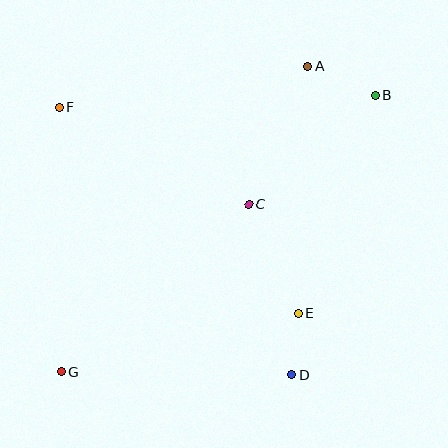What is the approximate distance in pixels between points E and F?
The distance between E and F is approximately 315 pixels.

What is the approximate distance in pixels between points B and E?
The distance between B and E is approximately 231 pixels.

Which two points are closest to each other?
Points D and E are closest to each other.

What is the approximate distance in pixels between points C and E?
The distance between C and E is approximately 119 pixels.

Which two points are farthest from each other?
Points B and G are farthest from each other.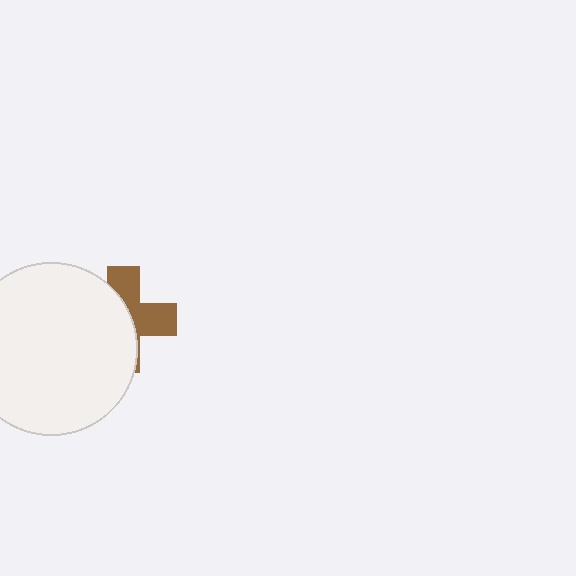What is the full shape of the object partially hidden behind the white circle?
The partially hidden object is a brown cross.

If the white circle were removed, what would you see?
You would see the complete brown cross.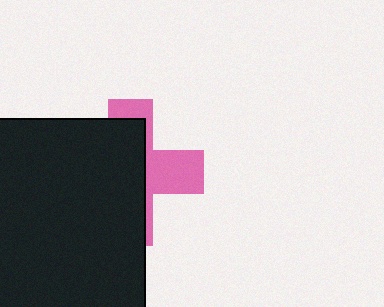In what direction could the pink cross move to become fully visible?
The pink cross could move right. That would shift it out from behind the black rectangle entirely.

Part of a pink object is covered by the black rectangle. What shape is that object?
It is a cross.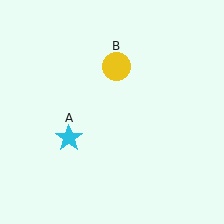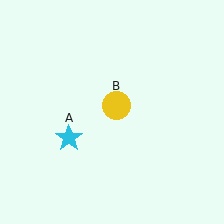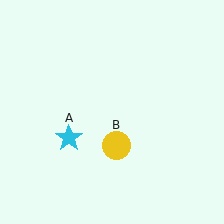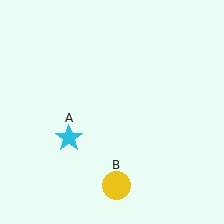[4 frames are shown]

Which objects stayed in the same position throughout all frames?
Cyan star (object A) remained stationary.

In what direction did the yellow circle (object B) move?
The yellow circle (object B) moved down.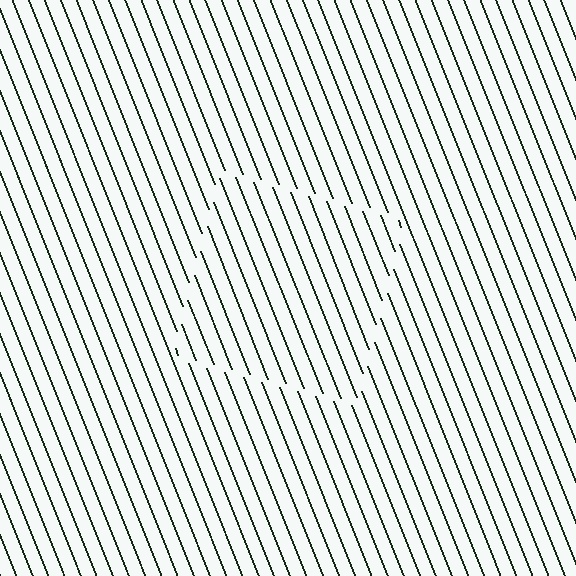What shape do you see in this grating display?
An illusory square. The interior of the shape contains the same grating, shifted by half a period — the contour is defined by the phase discontinuity where line-ends from the inner and outer gratings abut.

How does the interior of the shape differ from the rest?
The interior of the shape contains the same grating, shifted by half a period — the contour is defined by the phase discontinuity where line-ends from the inner and outer gratings abut.